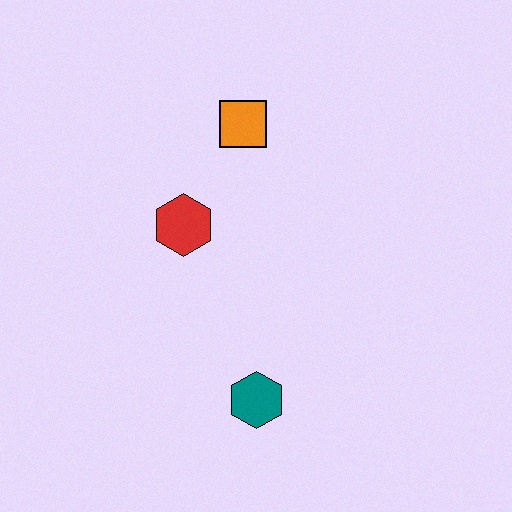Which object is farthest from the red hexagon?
The teal hexagon is farthest from the red hexagon.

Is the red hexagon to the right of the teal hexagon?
No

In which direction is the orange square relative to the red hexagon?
The orange square is above the red hexagon.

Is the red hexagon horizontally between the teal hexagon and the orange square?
No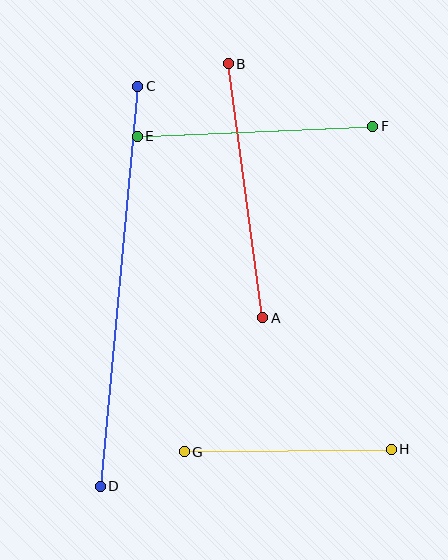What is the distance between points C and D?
The distance is approximately 402 pixels.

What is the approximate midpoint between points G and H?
The midpoint is at approximately (288, 451) pixels.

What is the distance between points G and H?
The distance is approximately 207 pixels.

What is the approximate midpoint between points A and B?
The midpoint is at approximately (245, 191) pixels.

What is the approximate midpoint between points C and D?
The midpoint is at approximately (119, 286) pixels.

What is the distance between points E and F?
The distance is approximately 236 pixels.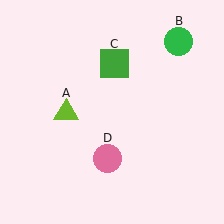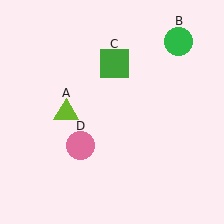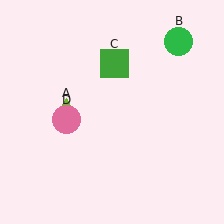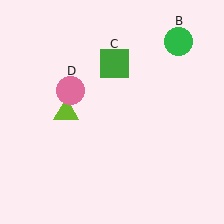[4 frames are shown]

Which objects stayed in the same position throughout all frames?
Lime triangle (object A) and green circle (object B) and green square (object C) remained stationary.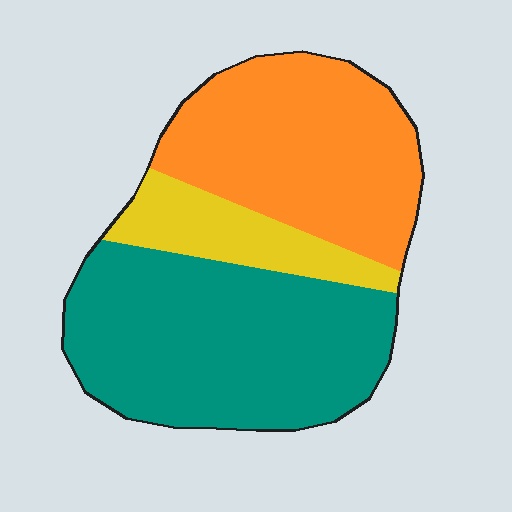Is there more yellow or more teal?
Teal.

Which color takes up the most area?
Teal, at roughly 50%.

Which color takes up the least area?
Yellow, at roughly 15%.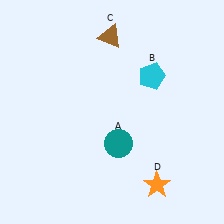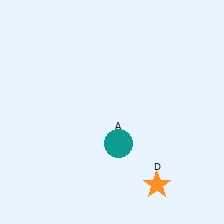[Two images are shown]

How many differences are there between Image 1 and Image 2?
There are 2 differences between the two images.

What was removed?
The brown triangle (C), the cyan pentagon (B) were removed in Image 2.